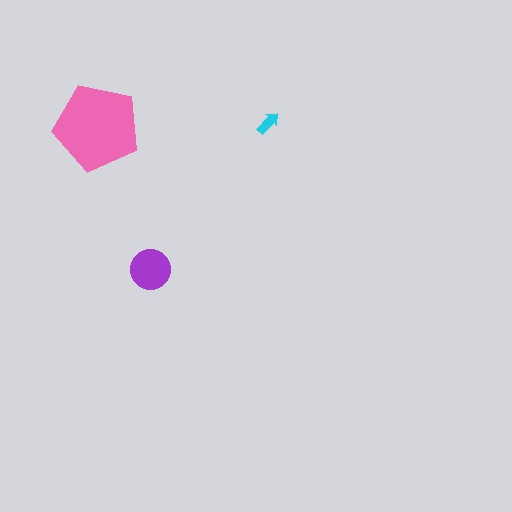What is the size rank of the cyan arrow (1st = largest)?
3rd.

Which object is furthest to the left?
The pink pentagon is leftmost.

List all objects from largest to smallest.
The pink pentagon, the purple circle, the cyan arrow.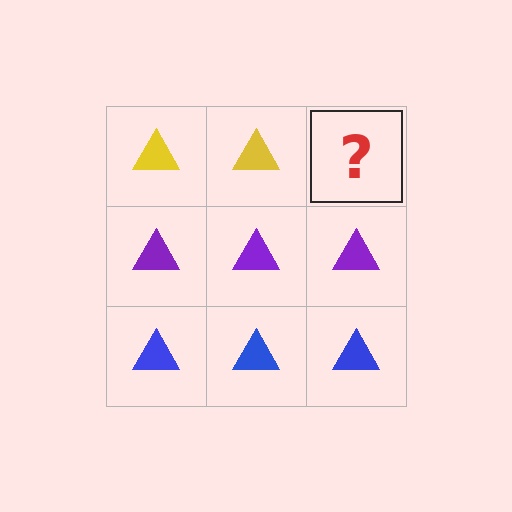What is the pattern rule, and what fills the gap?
The rule is that each row has a consistent color. The gap should be filled with a yellow triangle.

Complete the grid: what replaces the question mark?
The question mark should be replaced with a yellow triangle.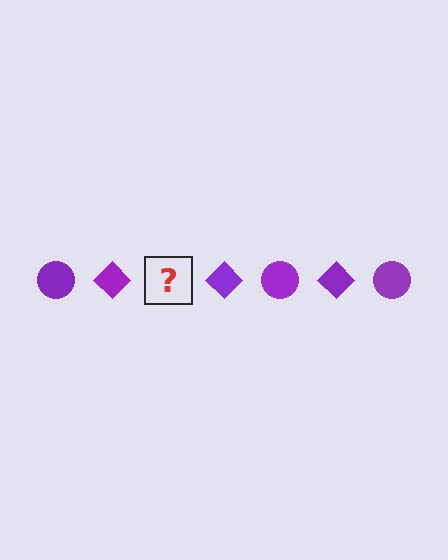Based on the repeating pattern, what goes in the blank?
The blank should be a purple circle.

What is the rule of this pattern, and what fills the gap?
The rule is that the pattern cycles through circle, diamond shapes in purple. The gap should be filled with a purple circle.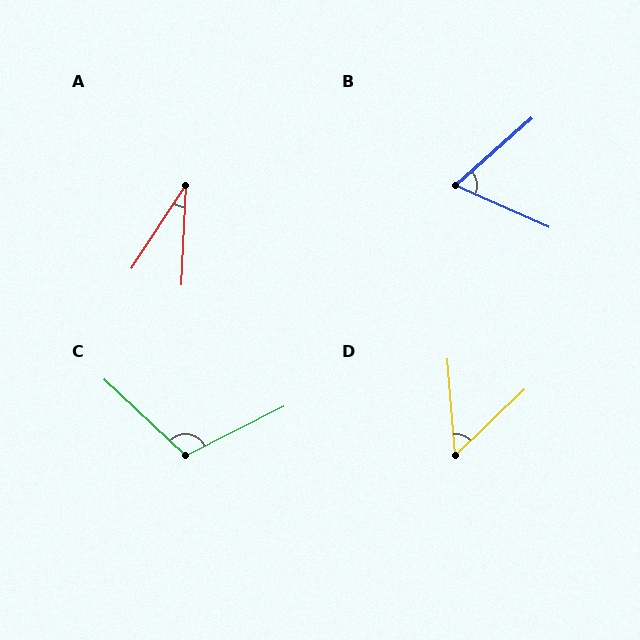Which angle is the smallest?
A, at approximately 31 degrees.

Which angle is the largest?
C, at approximately 110 degrees.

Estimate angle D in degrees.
Approximately 51 degrees.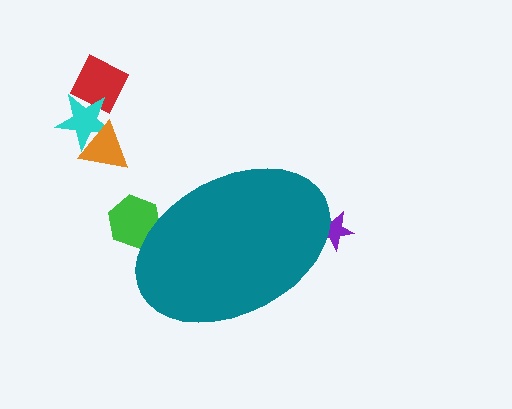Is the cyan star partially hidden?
No, the cyan star is fully visible.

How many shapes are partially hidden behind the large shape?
2 shapes are partially hidden.